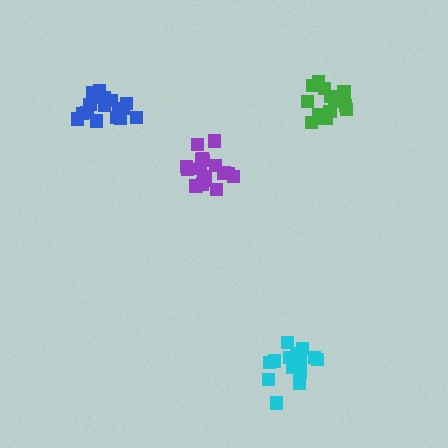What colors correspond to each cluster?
The clusters are colored: purple, green, blue, cyan.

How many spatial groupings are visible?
There are 4 spatial groupings.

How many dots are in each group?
Group 1: 17 dots, Group 2: 16 dots, Group 3: 18 dots, Group 4: 19 dots (70 total).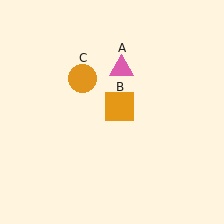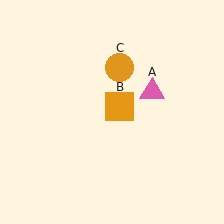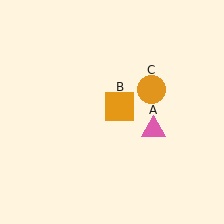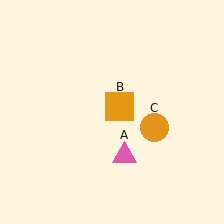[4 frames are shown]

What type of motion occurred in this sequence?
The pink triangle (object A), orange circle (object C) rotated clockwise around the center of the scene.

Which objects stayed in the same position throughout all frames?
Orange square (object B) remained stationary.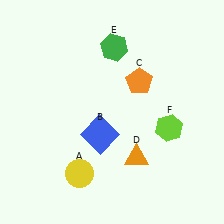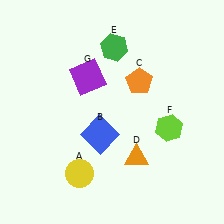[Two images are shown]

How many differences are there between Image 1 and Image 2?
There is 1 difference between the two images.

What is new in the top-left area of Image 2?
A purple square (G) was added in the top-left area of Image 2.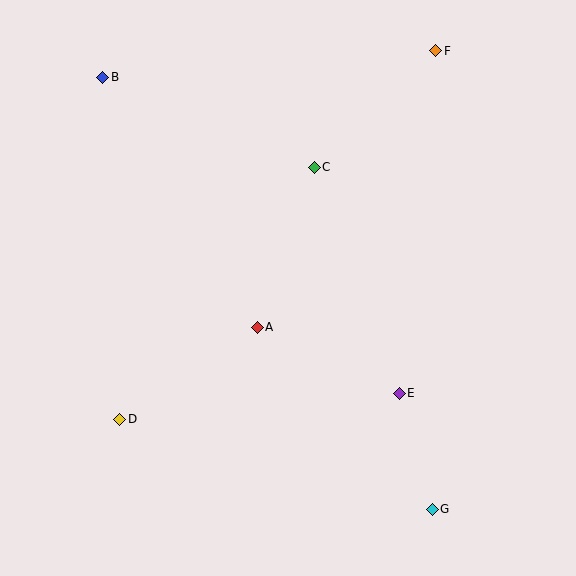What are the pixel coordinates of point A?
Point A is at (257, 327).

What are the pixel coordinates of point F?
Point F is at (436, 51).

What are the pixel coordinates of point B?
Point B is at (103, 77).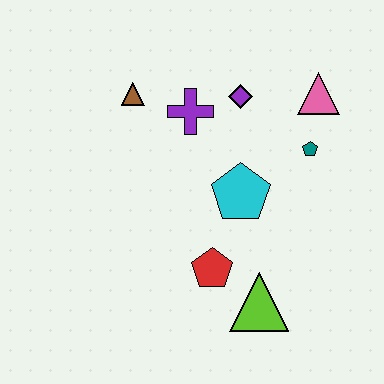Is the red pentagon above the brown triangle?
No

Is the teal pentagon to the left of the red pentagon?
No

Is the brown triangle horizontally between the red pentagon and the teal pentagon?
No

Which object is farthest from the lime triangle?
The brown triangle is farthest from the lime triangle.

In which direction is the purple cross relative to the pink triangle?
The purple cross is to the left of the pink triangle.